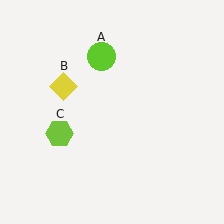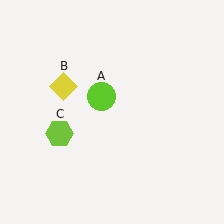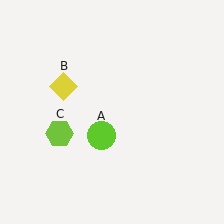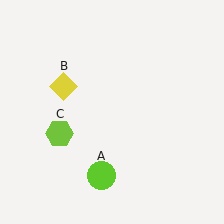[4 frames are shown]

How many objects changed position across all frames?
1 object changed position: lime circle (object A).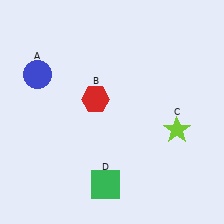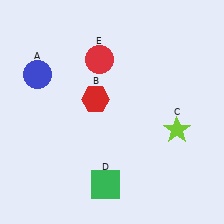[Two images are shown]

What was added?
A red circle (E) was added in Image 2.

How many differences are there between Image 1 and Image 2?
There is 1 difference between the two images.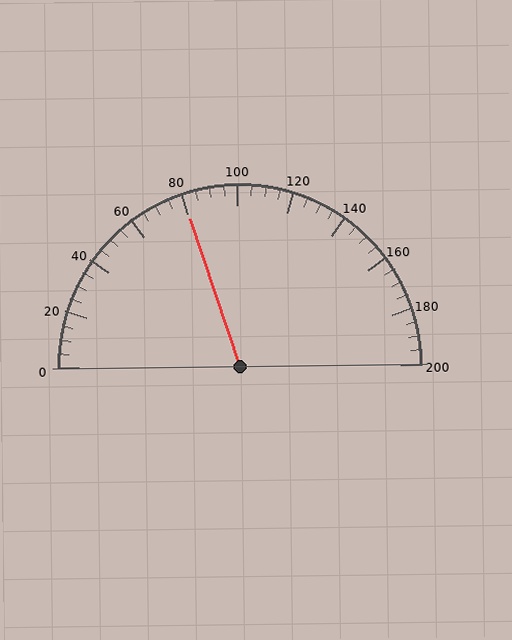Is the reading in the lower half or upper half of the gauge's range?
The reading is in the lower half of the range (0 to 200).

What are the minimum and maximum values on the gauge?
The gauge ranges from 0 to 200.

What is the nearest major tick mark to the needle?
The nearest major tick mark is 80.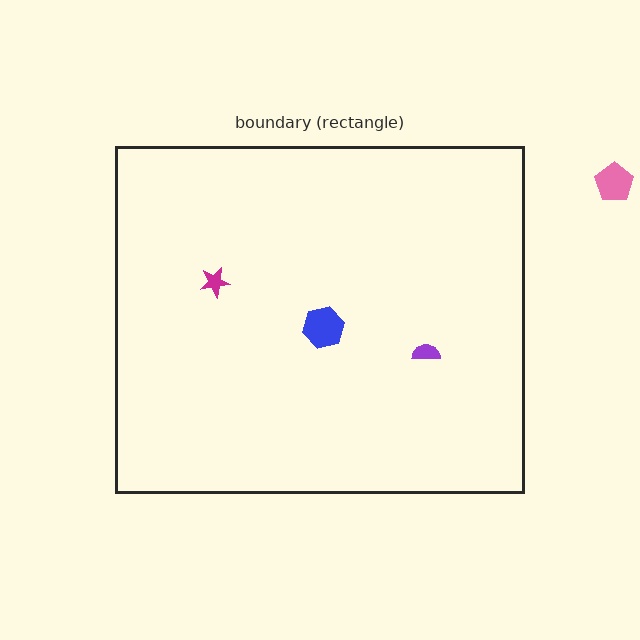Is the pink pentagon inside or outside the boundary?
Outside.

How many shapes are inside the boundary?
3 inside, 1 outside.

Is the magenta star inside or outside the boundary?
Inside.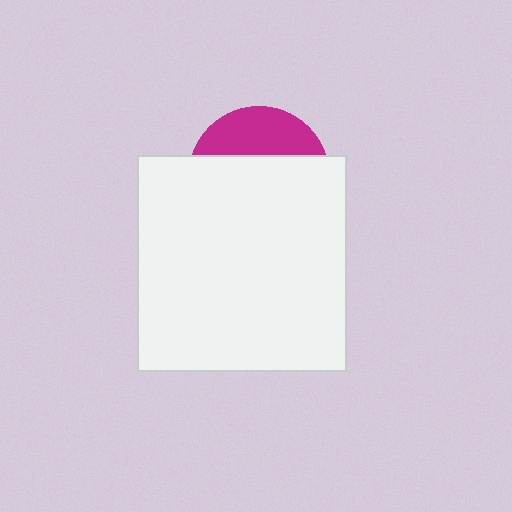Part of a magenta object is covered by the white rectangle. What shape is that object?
It is a circle.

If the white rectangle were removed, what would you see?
You would see the complete magenta circle.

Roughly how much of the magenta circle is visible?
A small part of it is visible (roughly 31%).